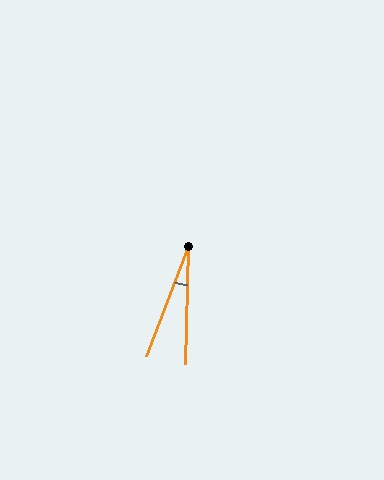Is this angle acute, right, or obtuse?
It is acute.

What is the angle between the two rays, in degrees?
Approximately 19 degrees.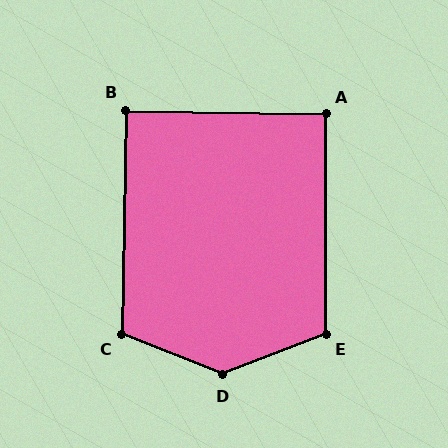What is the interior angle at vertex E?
Approximately 111 degrees (obtuse).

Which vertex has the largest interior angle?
D, at approximately 137 degrees.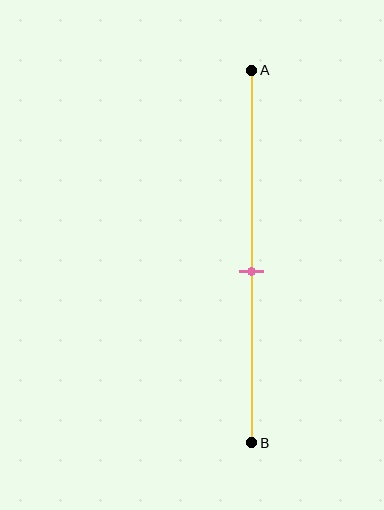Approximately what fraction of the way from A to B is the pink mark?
The pink mark is approximately 55% of the way from A to B.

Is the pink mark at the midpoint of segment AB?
No, the mark is at about 55% from A, not at the 50% midpoint.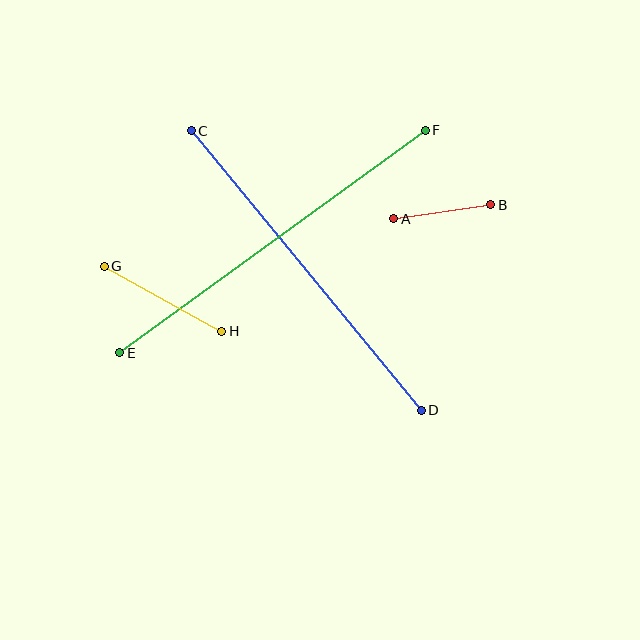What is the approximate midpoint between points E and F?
The midpoint is at approximately (272, 241) pixels.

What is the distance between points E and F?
The distance is approximately 378 pixels.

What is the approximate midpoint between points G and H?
The midpoint is at approximately (163, 299) pixels.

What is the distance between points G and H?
The distance is approximately 134 pixels.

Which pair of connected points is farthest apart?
Points E and F are farthest apart.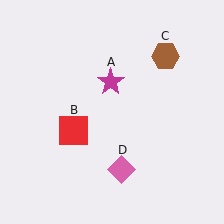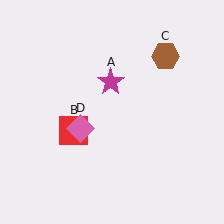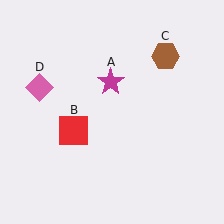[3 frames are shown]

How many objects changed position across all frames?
1 object changed position: pink diamond (object D).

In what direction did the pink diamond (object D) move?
The pink diamond (object D) moved up and to the left.